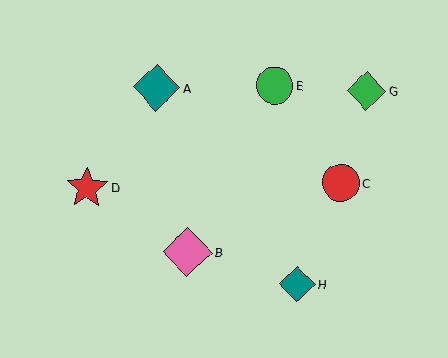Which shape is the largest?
The pink diamond (labeled B) is the largest.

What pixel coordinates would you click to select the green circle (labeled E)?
Click at (274, 86) to select the green circle E.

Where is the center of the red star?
The center of the red star is at (87, 188).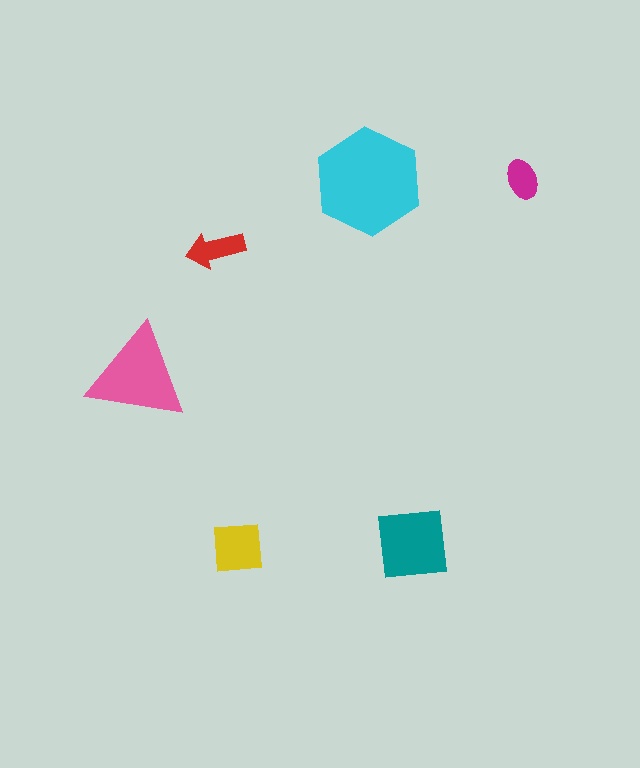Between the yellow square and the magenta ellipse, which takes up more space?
The yellow square.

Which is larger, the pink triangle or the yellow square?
The pink triangle.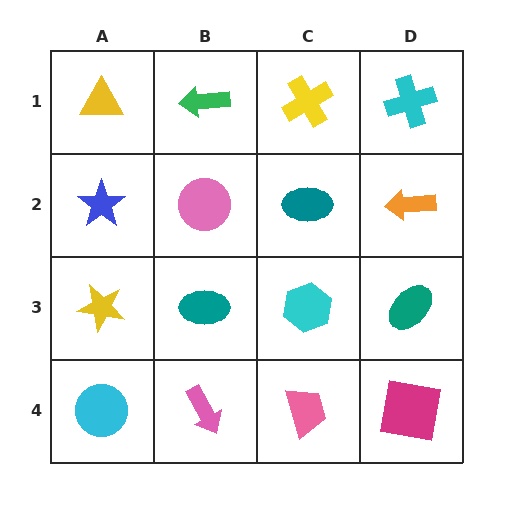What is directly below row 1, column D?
An orange arrow.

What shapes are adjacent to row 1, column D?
An orange arrow (row 2, column D), a yellow cross (row 1, column C).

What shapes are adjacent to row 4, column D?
A teal ellipse (row 3, column D), a pink trapezoid (row 4, column C).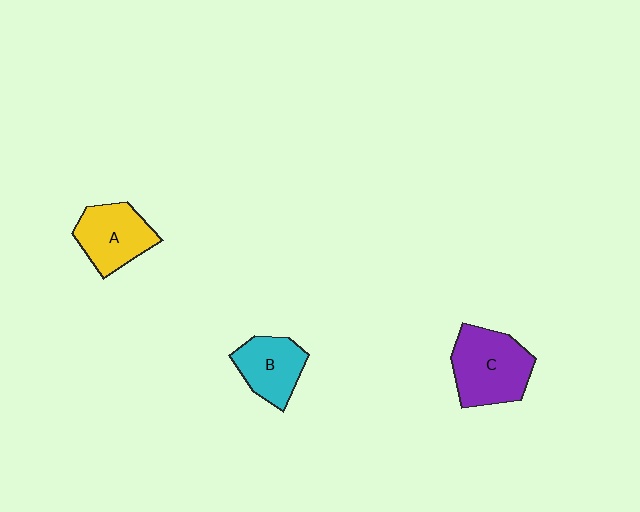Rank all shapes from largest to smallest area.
From largest to smallest: C (purple), A (yellow), B (cyan).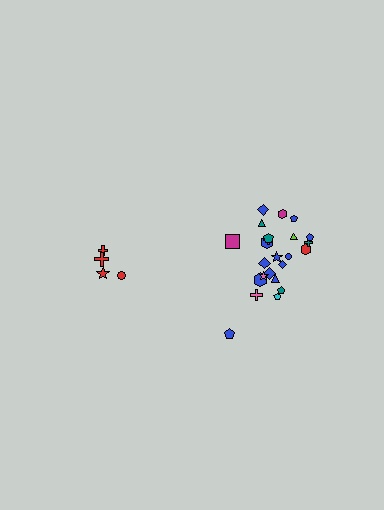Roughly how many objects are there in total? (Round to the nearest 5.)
Roughly 30 objects in total.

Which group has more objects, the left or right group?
The right group.